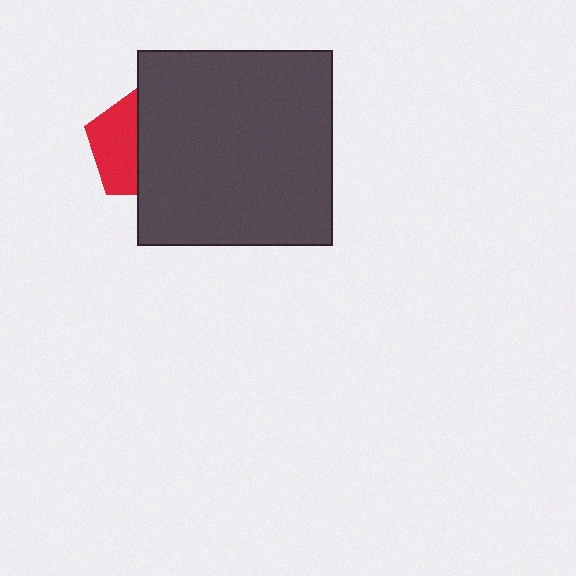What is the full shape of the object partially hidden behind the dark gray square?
The partially hidden object is a red pentagon.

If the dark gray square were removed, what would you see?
You would see the complete red pentagon.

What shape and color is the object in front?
The object in front is a dark gray square.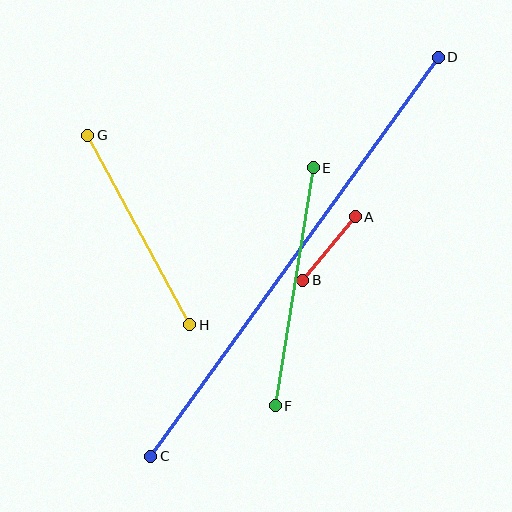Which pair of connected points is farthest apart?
Points C and D are farthest apart.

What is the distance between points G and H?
The distance is approximately 215 pixels.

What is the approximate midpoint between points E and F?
The midpoint is at approximately (294, 287) pixels.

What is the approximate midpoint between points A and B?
The midpoint is at approximately (329, 249) pixels.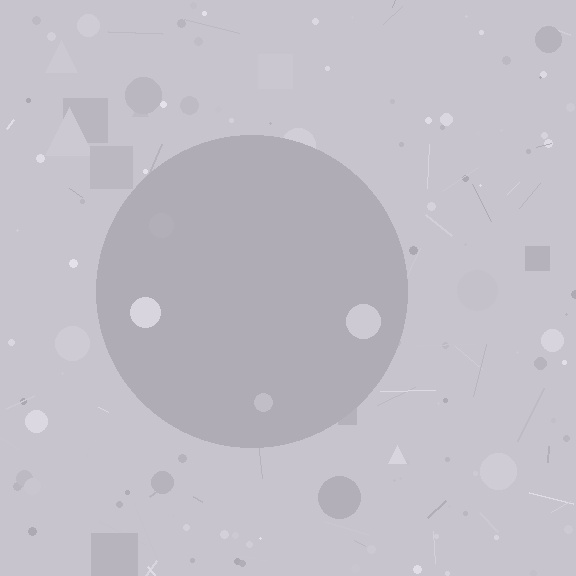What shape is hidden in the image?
A circle is hidden in the image.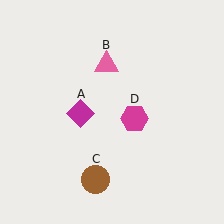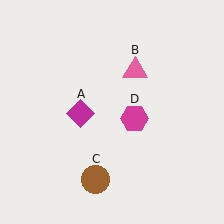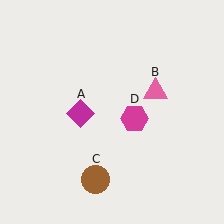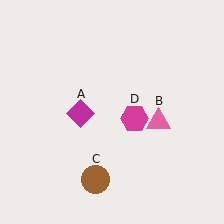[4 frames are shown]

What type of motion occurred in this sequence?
The pink triangle (object B) rotated clockwise around the center of the scene.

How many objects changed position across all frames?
1 object changed position: pink triangle (object B).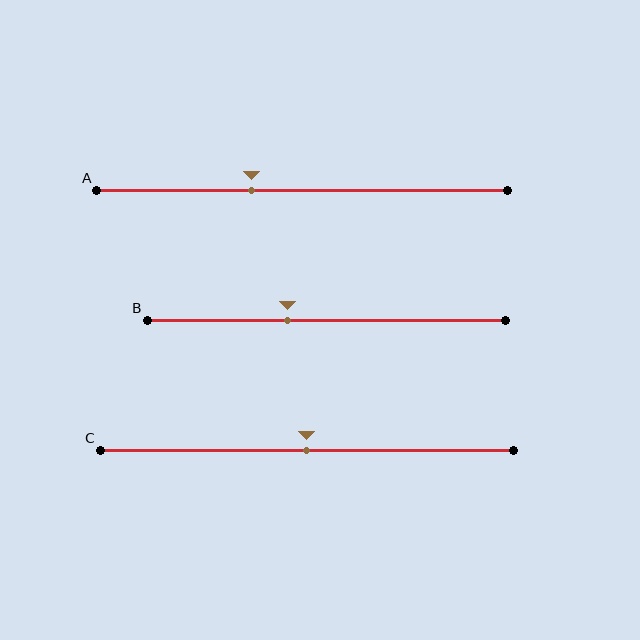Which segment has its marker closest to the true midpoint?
Segment C has its marker closest to the true midpoint.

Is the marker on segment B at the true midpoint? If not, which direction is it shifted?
No, the marker on segment B is shifted to the left by about 11% of the segment length.